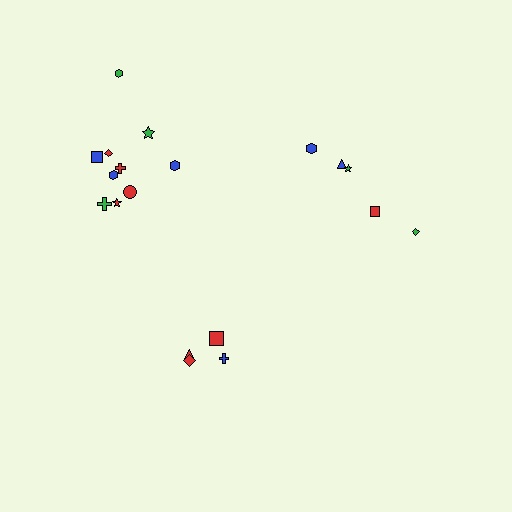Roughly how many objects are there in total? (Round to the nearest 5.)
Roughly 20 objects in total.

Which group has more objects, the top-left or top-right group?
The top-left group.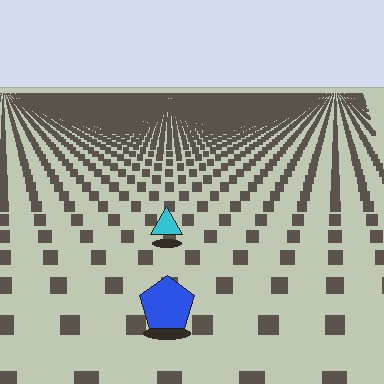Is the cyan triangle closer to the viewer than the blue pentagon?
No. The blue pentagon is closer — you can tell from the texture gradient: the ground texture is coarser near it.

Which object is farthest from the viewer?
The cyan triangle is farthest from the viewer. It appears smaller and the ground texture around it is denser.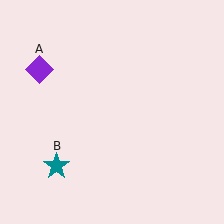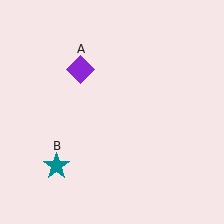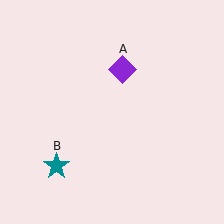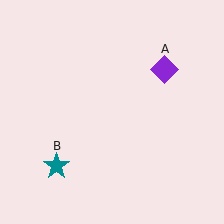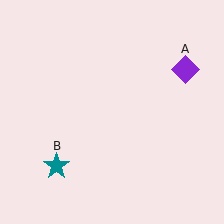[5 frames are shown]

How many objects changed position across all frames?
1 object changed position: purple diamond (object A).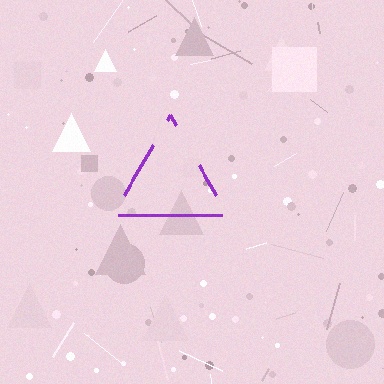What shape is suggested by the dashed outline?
The dashed outline suggests a triangle.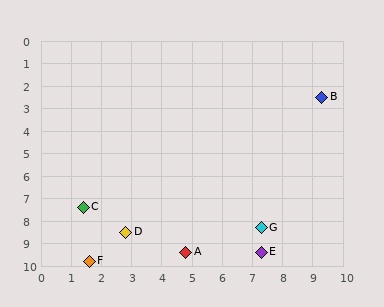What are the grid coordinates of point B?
Point B is at approximately (9.3, 2.5).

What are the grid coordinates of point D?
Point D is at approximately (2.8, 8.5).